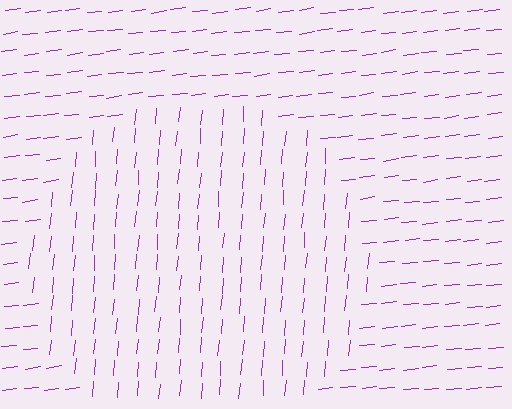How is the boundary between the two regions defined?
The boundary is defined purely by a change in line orientation (approximately 78 degrees difference). All lines are the same color and thickness.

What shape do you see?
I see a circle.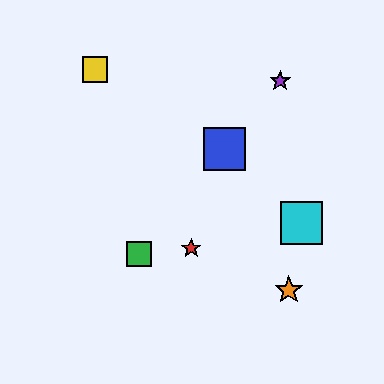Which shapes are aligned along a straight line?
The blue square, the green square, the purple star are aligned along a straight line.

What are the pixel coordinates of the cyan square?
The cyan square is at (301, 223).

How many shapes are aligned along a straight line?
3 shapes (the blue square, the green square, the purple star) are aligned along a straight line.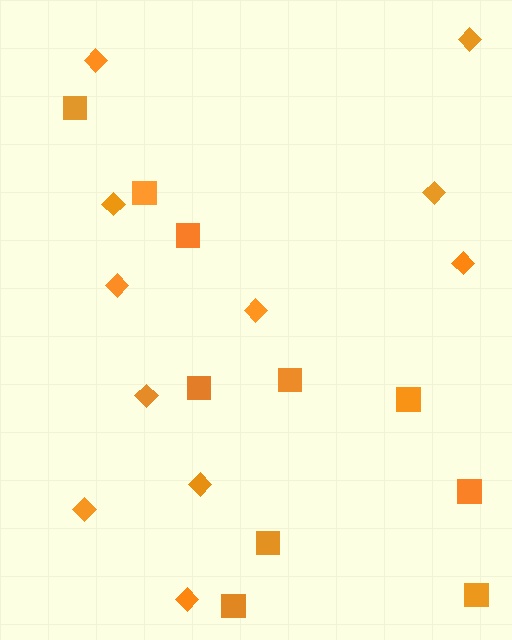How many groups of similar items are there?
There are 2 groups: one group of diamonds (11) and one group of squares (10).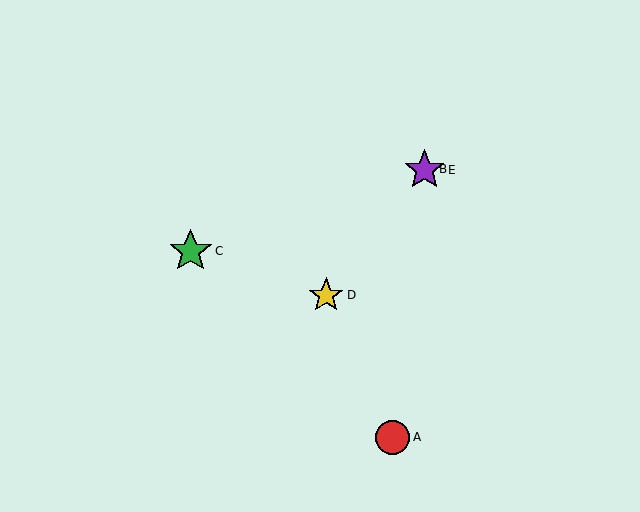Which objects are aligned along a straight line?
Objects B, D, E are aligned along a straight line.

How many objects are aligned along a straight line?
3 objects (B, D, E) are aligned along a straight line.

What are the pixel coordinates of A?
Object A is at (393, 437).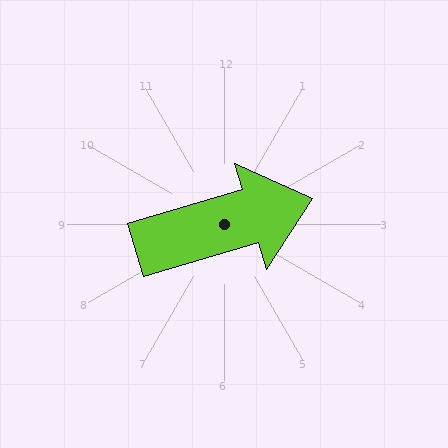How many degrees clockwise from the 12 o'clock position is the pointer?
Approximately 74 degrees.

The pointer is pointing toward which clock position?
Roughly 2 o'clock.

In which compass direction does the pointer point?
East.